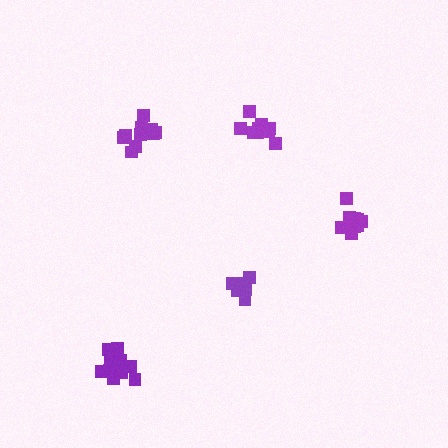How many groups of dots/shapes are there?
There are 5 groups.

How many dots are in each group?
Group 1: 7 dots, Group 2: 11 dots, Group 3: 10 dots, Group 4: 10 dots, Group 5: 9 dots (47 total).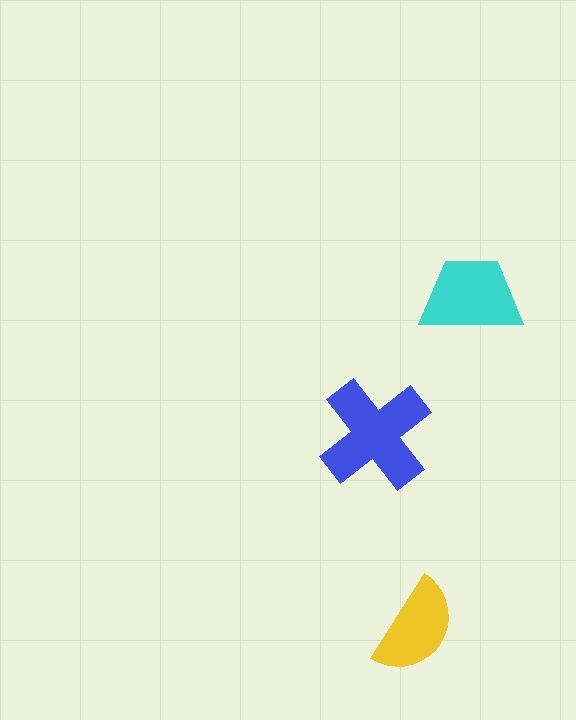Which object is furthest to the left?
The blue cross is leftmost.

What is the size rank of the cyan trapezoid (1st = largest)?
2nd.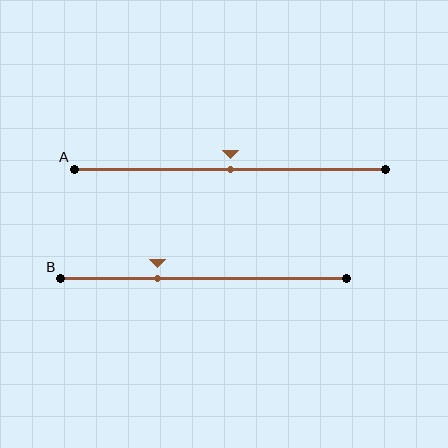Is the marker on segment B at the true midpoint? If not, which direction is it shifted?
No, the marker on segment B is shifted to the left by about 16% of the segment length.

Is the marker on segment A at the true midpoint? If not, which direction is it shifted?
Yes, the marker on segment A is at the true midpoint.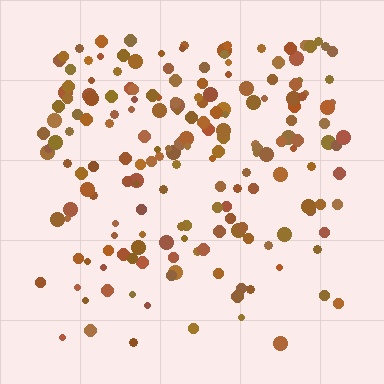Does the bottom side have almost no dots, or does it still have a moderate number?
Still a moderate number, just noticeably fewer than the top.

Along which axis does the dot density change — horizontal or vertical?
Vertical.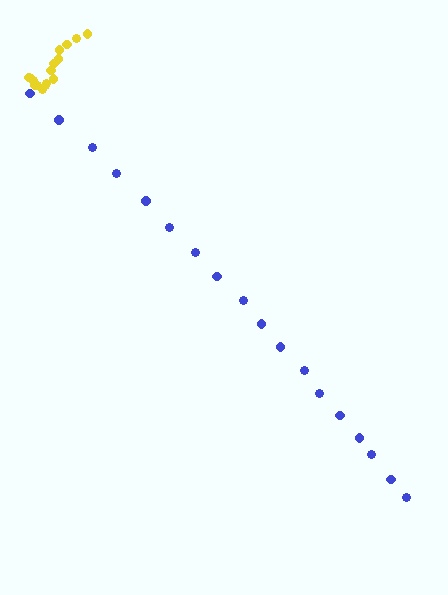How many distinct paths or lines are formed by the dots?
There are 2 distinct paths.